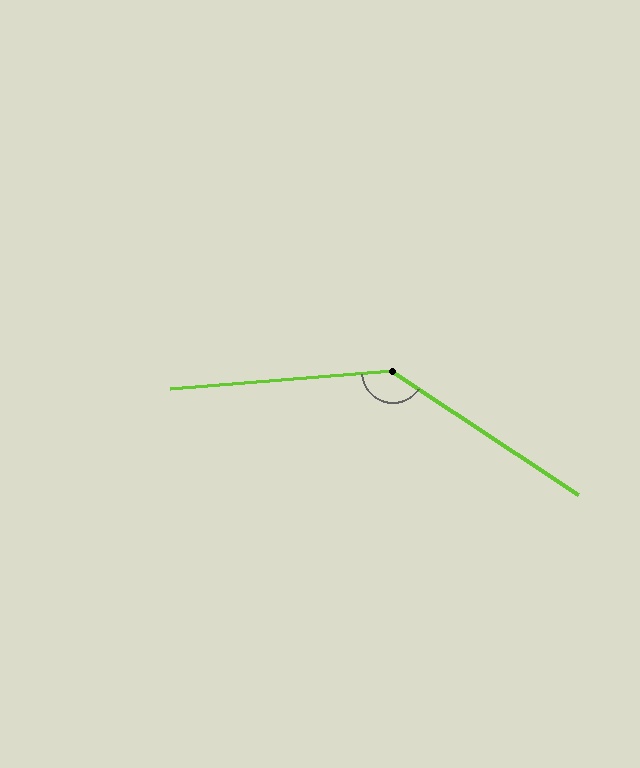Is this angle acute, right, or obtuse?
It is obtuse.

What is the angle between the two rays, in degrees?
Approximately 142 degrees.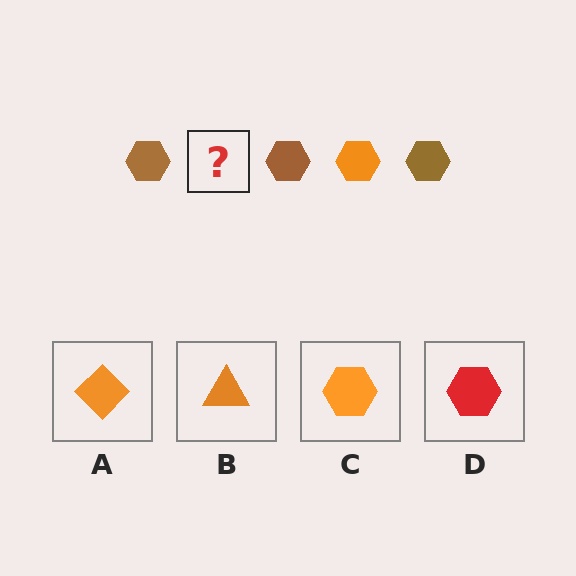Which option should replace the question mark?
Option C.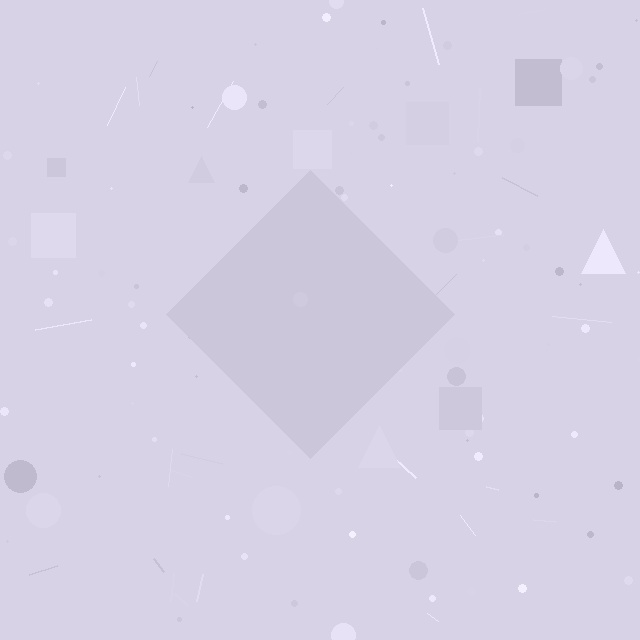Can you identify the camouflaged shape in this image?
The camouflaged shape is a diamond.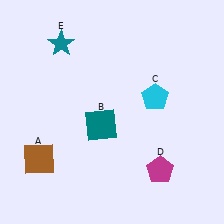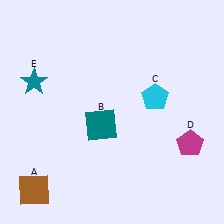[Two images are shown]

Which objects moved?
The objects that moved are: the brown square (A), the magenta pentagon (D), the teal star (E).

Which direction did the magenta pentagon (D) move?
The magenta pentagon (D) moved right.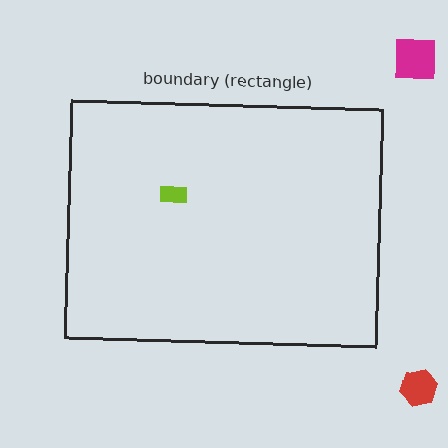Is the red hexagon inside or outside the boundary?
Outside.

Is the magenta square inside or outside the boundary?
Outside.